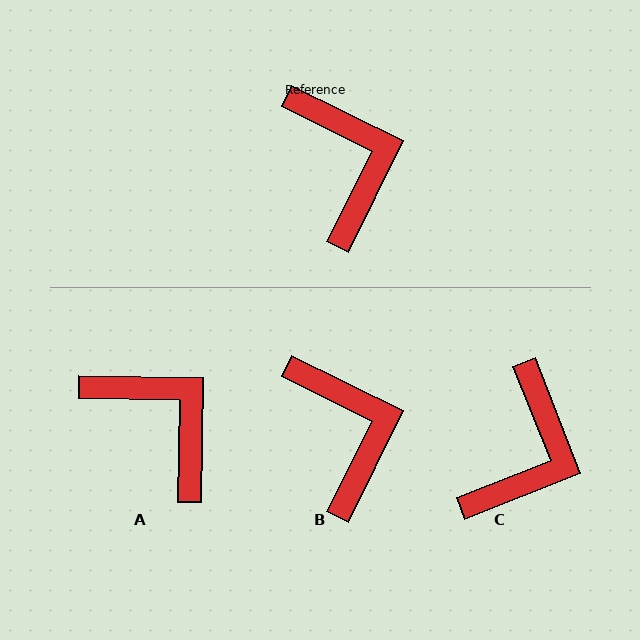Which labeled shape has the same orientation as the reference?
B.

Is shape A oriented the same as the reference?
No, it is off by about 25 degrees.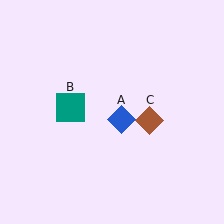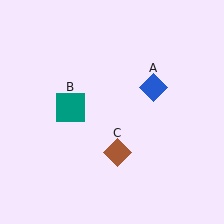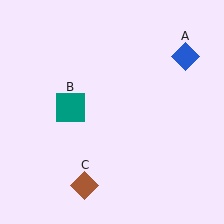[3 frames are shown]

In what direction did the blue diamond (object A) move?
The blue diamond (object A) moved up and to the right.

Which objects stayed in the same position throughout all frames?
Teal square (object B) remained stationary.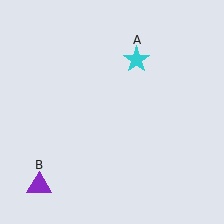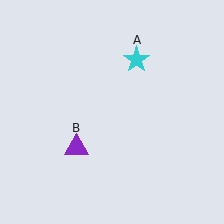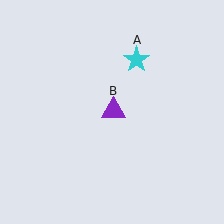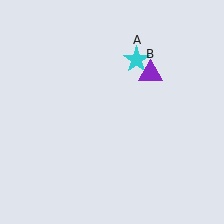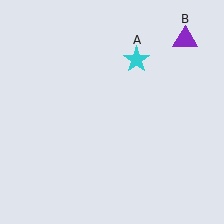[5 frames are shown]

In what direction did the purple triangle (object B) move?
The purple triangle (object B) moved up and to the right.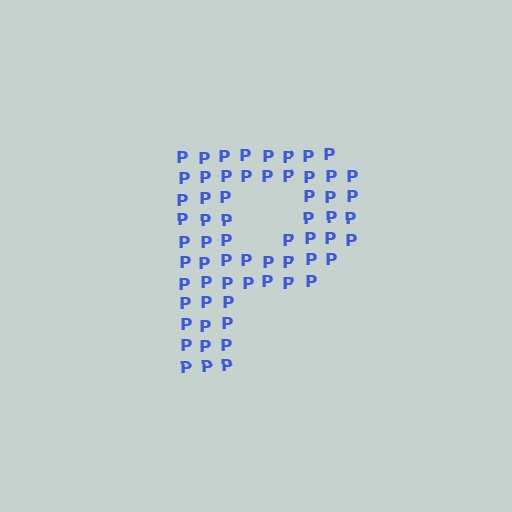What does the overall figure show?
The overall figure shows the letter P.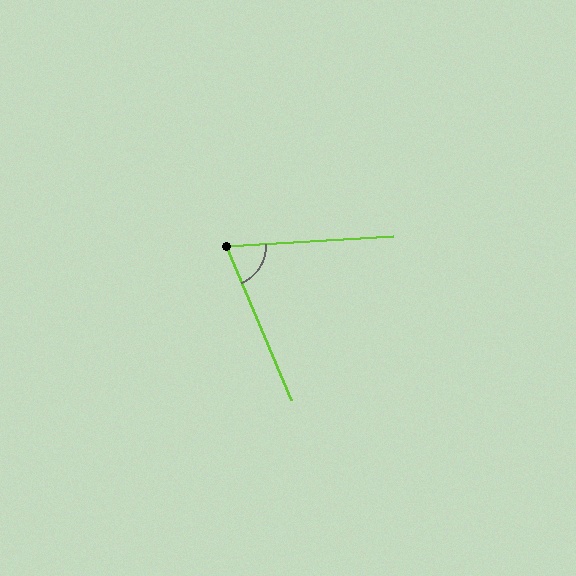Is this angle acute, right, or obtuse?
It is acute.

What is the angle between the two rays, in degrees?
Approximately 71 degrees.